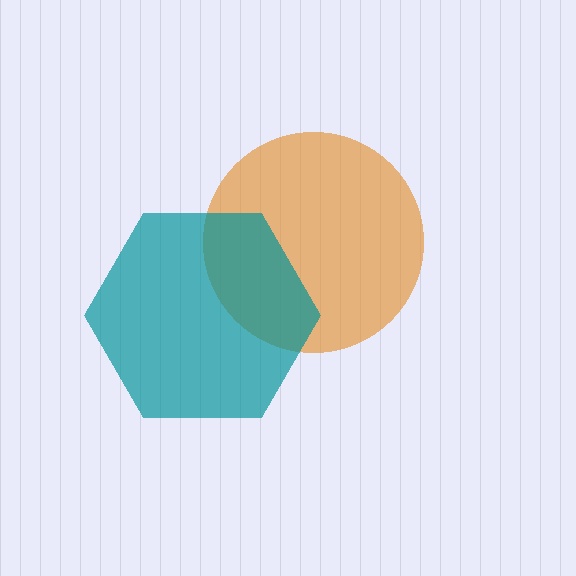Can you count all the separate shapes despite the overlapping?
Yes, there are 2 separate shapes.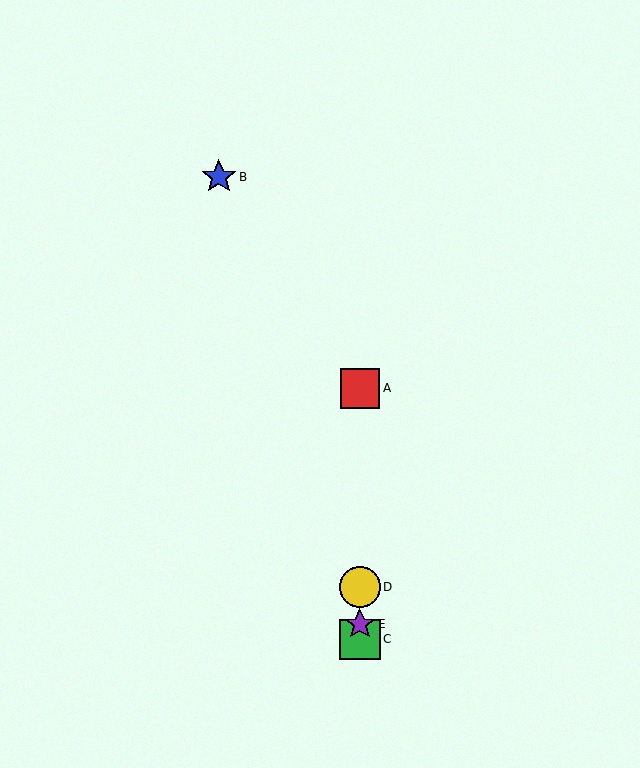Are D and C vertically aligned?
Yes, both are at x≈360.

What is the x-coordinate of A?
Object A is at x≈360.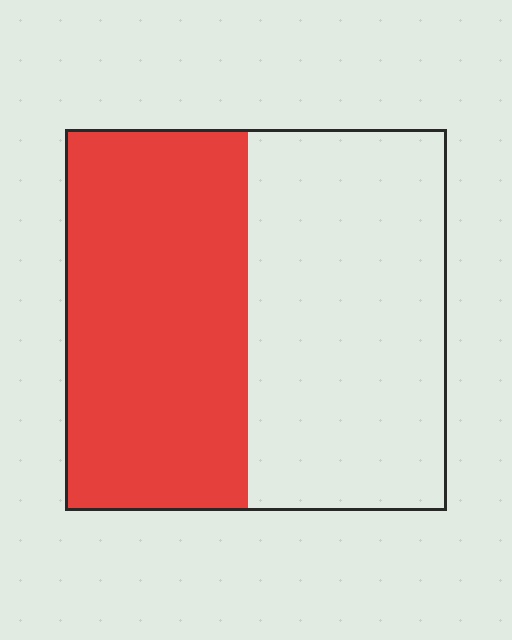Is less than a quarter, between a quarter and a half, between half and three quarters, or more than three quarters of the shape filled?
Between a quarter and a half.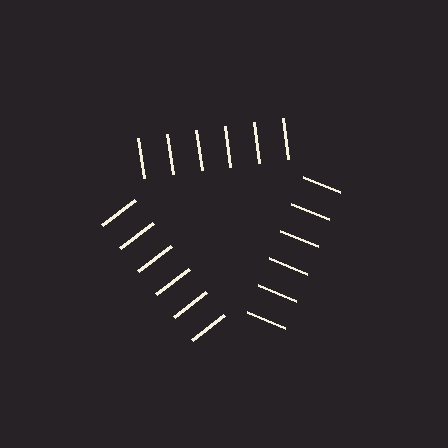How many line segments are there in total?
18 — 6 along each of the 3 edges.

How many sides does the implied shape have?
3 sides — the line-ends trace a triangle.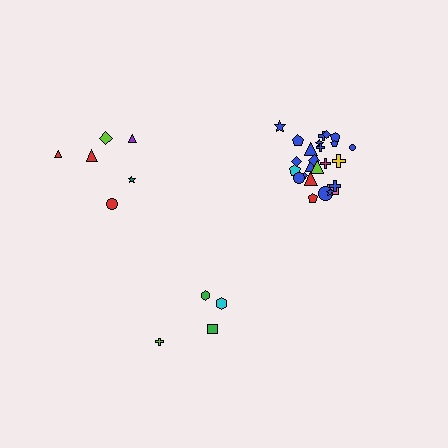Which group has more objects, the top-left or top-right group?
The top-right group.